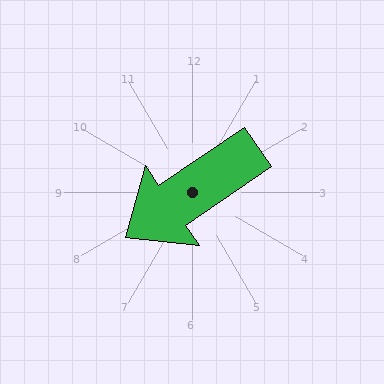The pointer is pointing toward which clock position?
Roughly 8 o'clock.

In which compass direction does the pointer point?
Southwest.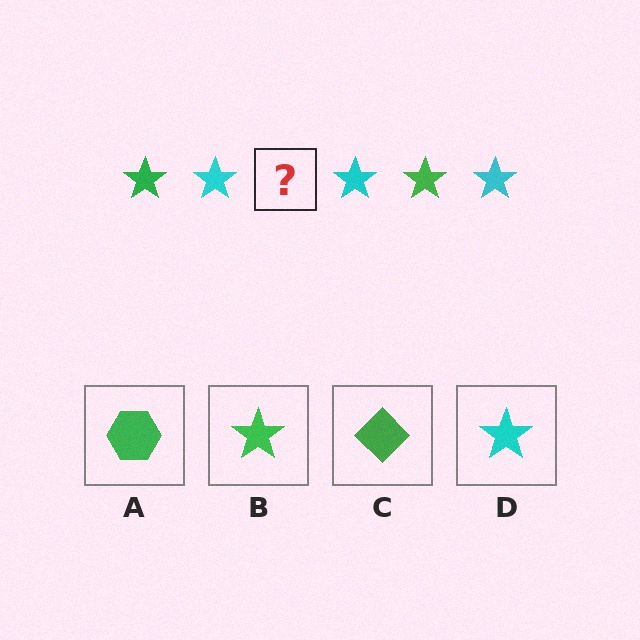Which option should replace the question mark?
Option B.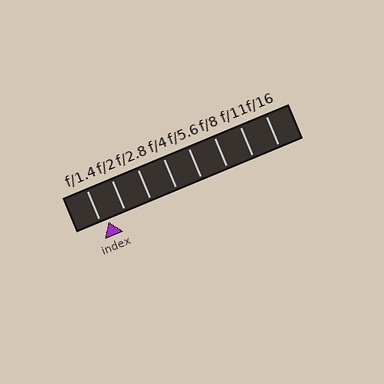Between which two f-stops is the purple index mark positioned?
The index mark is between f/1.4 and f/2.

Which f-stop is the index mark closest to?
The index mark is closest to f/1.4.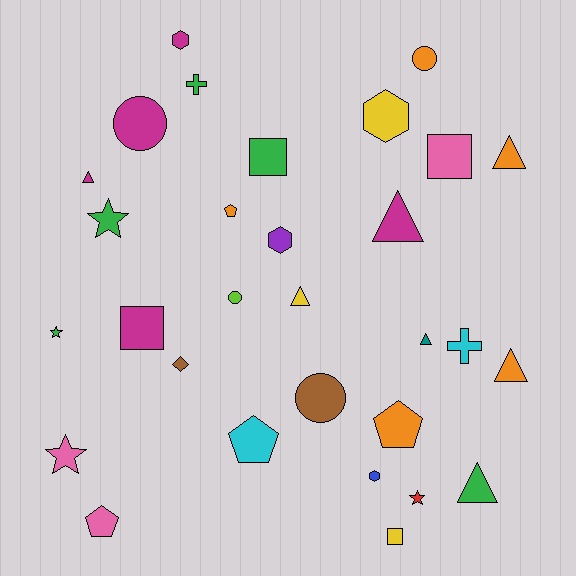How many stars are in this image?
There are 4 stars.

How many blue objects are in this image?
There is 1 blue object.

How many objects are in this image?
There are 30 objects.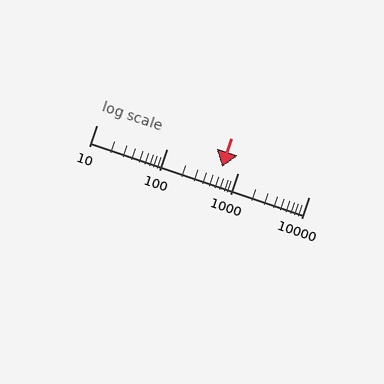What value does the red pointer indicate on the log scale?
The pointer indicates approximately 590.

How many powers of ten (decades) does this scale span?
The scale spans 3 decades, from 10 to 10000.